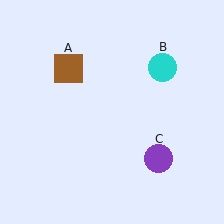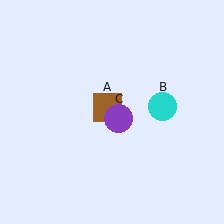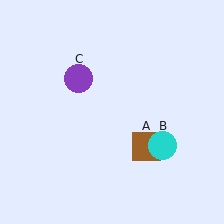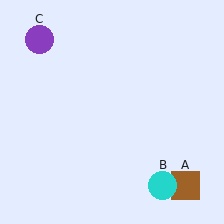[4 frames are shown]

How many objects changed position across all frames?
3 objects changed position: brown square (object A), cyan circle (object B), purple circle (object C).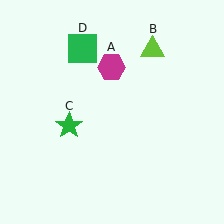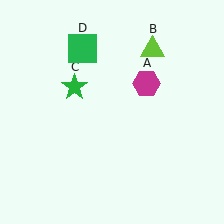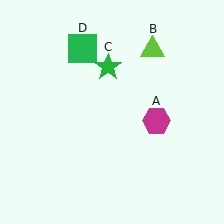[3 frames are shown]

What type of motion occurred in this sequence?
The magenta hexagon (object A), green star (object C) rotated clockwise around the center of the scene.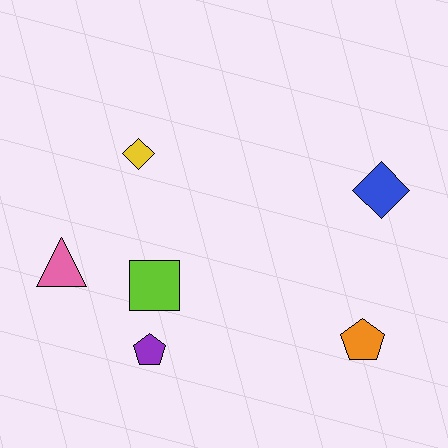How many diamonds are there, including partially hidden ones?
There are 2 diamonds.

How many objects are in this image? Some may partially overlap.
There are 6 objects.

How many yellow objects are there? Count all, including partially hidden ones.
There is 1 yellow object.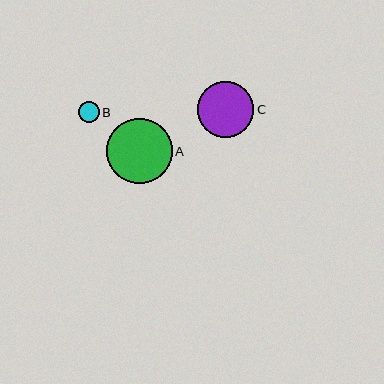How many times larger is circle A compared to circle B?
Circle A is approximately 3.2 times the size of circle B.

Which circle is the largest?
Circle A is the largest with a size of approximately 66 pixels.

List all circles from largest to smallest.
From largest to smallest: A, C, B.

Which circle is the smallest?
Circle B is the smallest with a size of approximately 21 pixels.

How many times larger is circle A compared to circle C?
Circle A is approximately 1.2 times the size of circle C.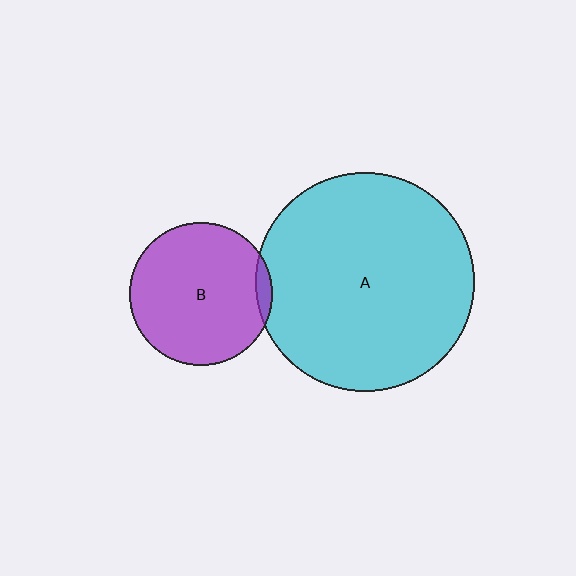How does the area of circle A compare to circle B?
Approximately 2.3 times.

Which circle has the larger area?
Circle A (cyan).